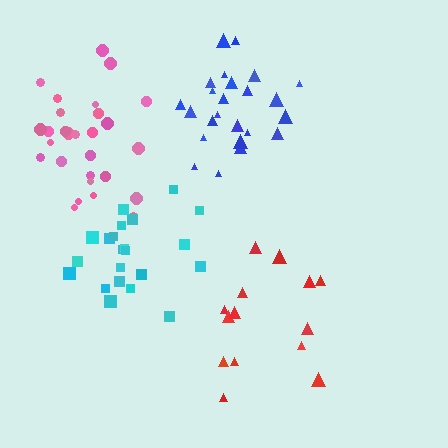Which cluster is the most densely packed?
Cyan.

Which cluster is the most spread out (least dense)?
Red.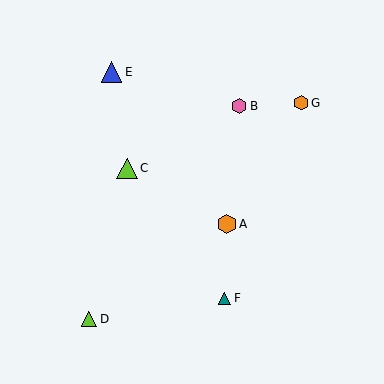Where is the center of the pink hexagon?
The center of the pink hexagon is at (239, 106).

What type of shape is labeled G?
Shape G is an orange hexagon.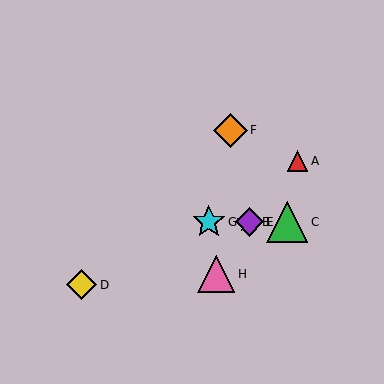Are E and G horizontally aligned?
Yes, both are at y≈222.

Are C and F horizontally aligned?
No, C is at y≈222 and F is at y≈130.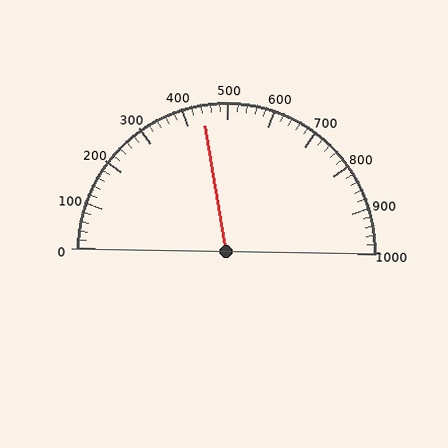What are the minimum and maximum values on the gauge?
The gauge ranges from 0 to 1000.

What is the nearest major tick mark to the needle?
The nearest major tick mark is 400.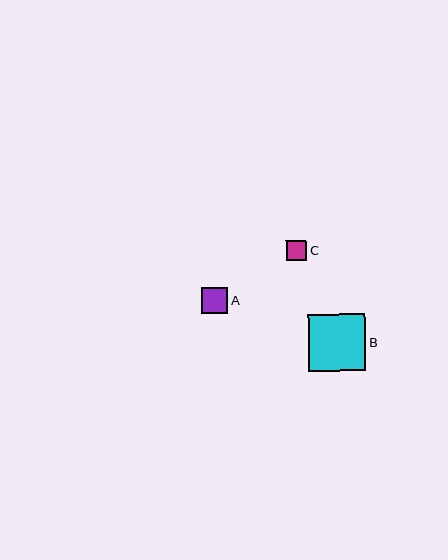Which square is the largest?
Square B is the largest with a size of approximately 57 pixels.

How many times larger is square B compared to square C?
Square B is approximately 2.8 times the size of square C.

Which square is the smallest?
Square C is the smallest with a size of approximately 21 pixels.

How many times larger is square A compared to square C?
Square A is approximately 1.3 times the size of square C.